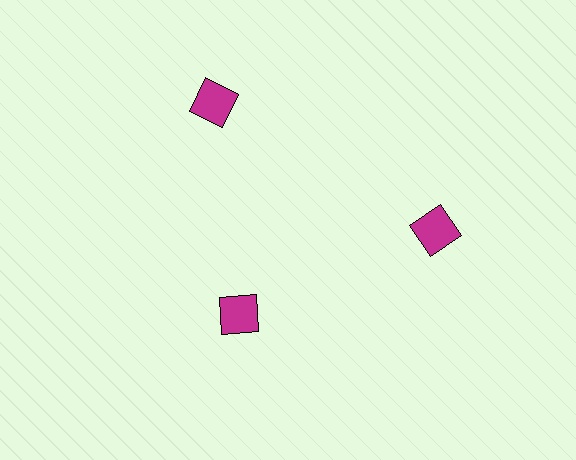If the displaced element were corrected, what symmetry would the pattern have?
It would have 3-fold rotational symmetry — the pattern would map onto itself every 120 degrees.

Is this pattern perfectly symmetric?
No. The 3 magenta squares are arranged in a ring, but one element near the 7 o'clock position is pulled inward toward the center, breaking the 3-fold rotational symmetry.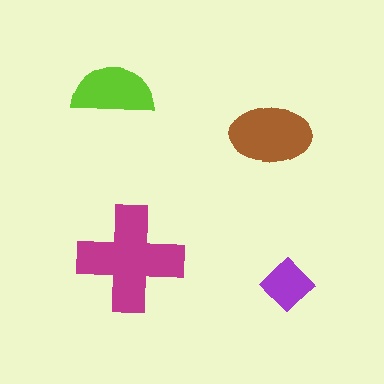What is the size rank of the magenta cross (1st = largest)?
1st.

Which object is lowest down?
The purple diamond is bottommost.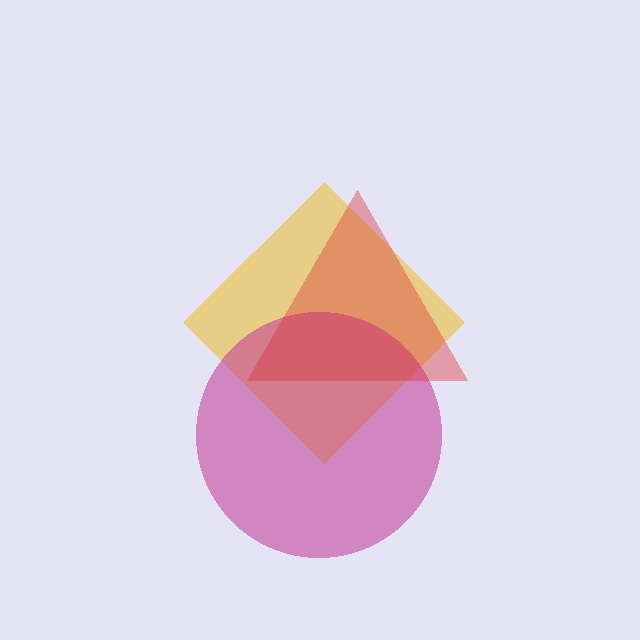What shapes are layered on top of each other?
The layered shapes are: a yellow diamond, a magenta circle, a red triangle.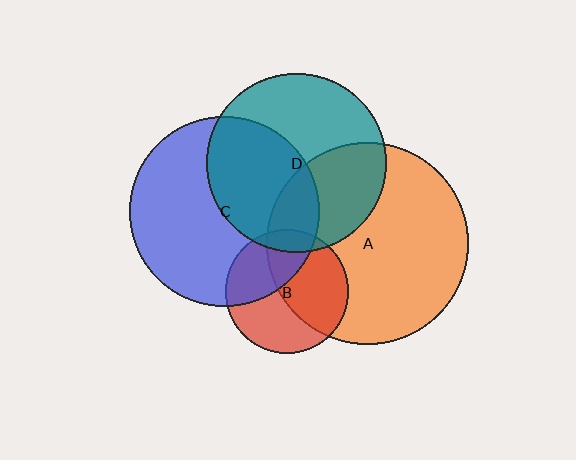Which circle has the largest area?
Circle A (orange).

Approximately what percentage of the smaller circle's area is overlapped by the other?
Approximately 35%.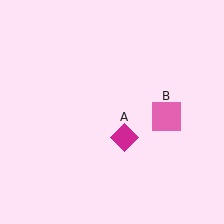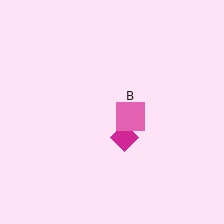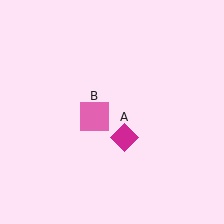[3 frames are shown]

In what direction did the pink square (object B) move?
The pink square (object B) moved left.